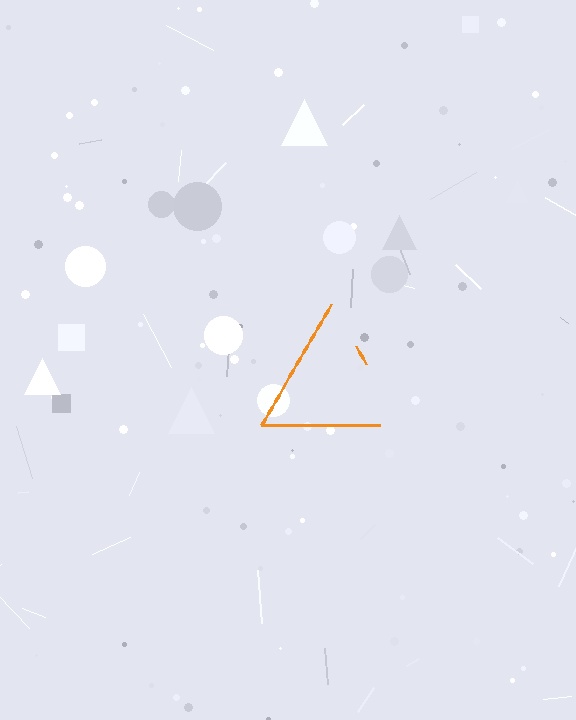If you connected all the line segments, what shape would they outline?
They would outline a triangle.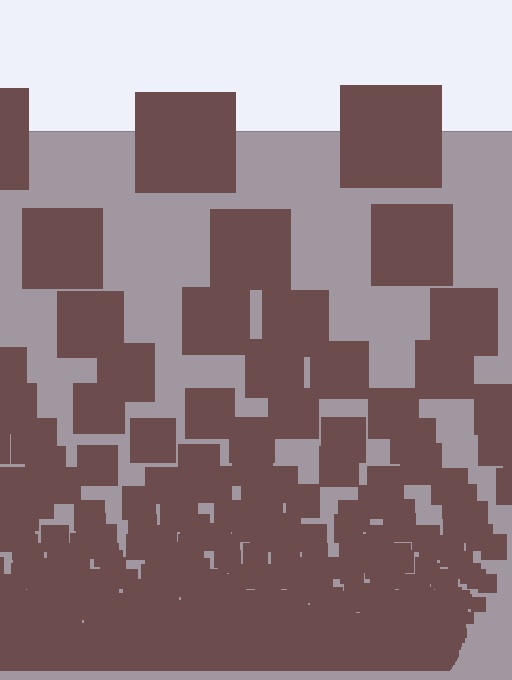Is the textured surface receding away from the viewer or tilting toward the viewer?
The surface appears to tilt toward the viewer. Texture elements get larger and sparser toward the top.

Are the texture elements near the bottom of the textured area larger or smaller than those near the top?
Smaller. The gradient is inverted — elements near the bottom are smaller and denser.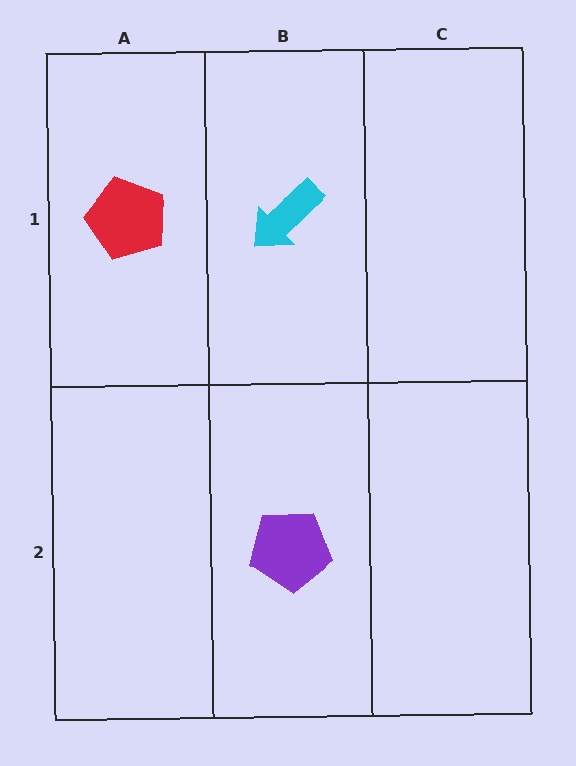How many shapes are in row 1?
2 shapes.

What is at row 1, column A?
A red pentagon.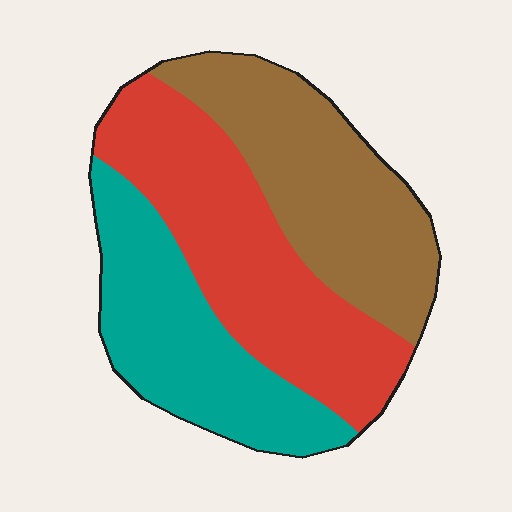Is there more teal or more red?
Red.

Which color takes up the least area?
Teal, at roughly 30%.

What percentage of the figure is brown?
Brown takes up about one third (1/3) of the figure.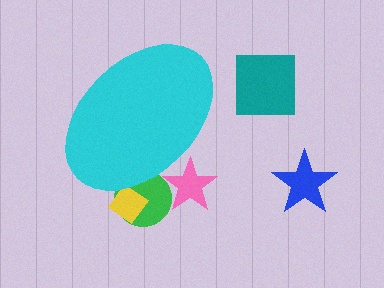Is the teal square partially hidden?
No, the teal square is fully visible.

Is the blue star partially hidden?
No, the blue star is fully visible.